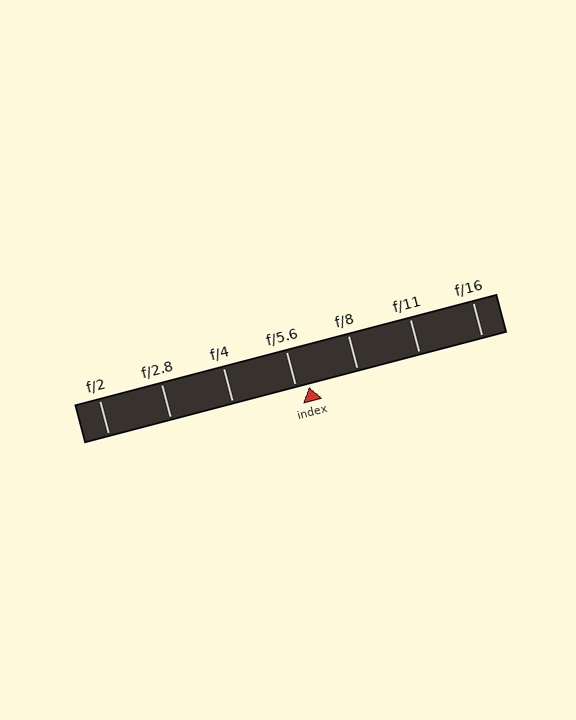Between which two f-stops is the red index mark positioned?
The index mark is between f/5.6 and f/8.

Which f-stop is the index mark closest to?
The index mark is closest to f/5.6.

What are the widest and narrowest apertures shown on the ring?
The widest aperture shown is f/2 and the narrowest is f/16.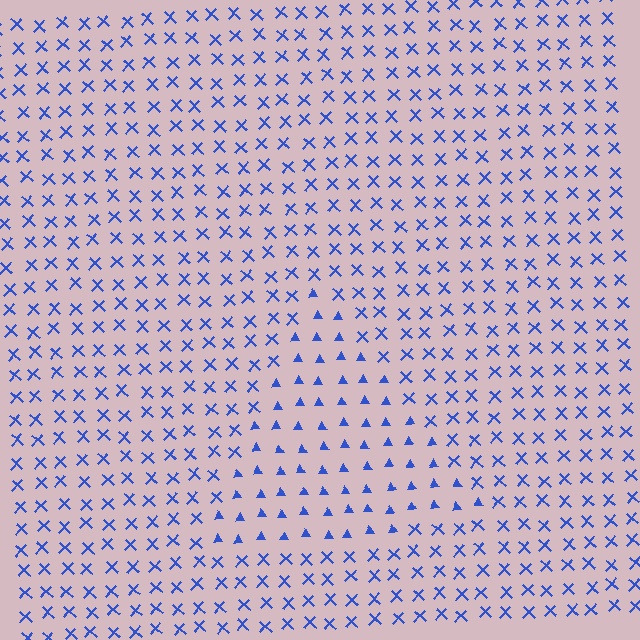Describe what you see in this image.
The image is filled with small blue elements arranged in a uniform grid. A triangle-shaped region contains triangles, while the surrounding area contains X marks. The boundary is defined purely by the change in element shape.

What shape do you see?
I see a triangle.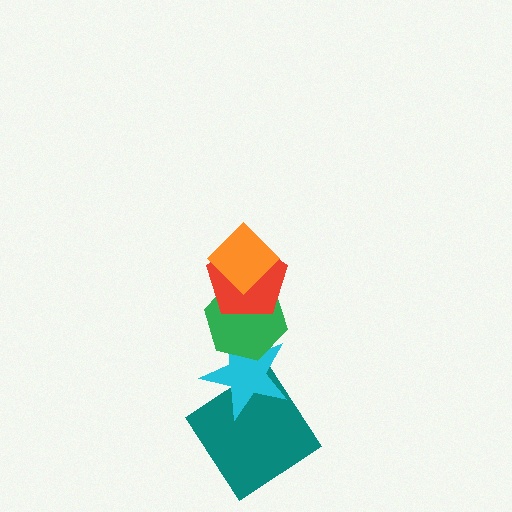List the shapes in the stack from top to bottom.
From top to bottom: the orange diamond, the red pentagon, the green hexagon, the cyan star, the teal diamond.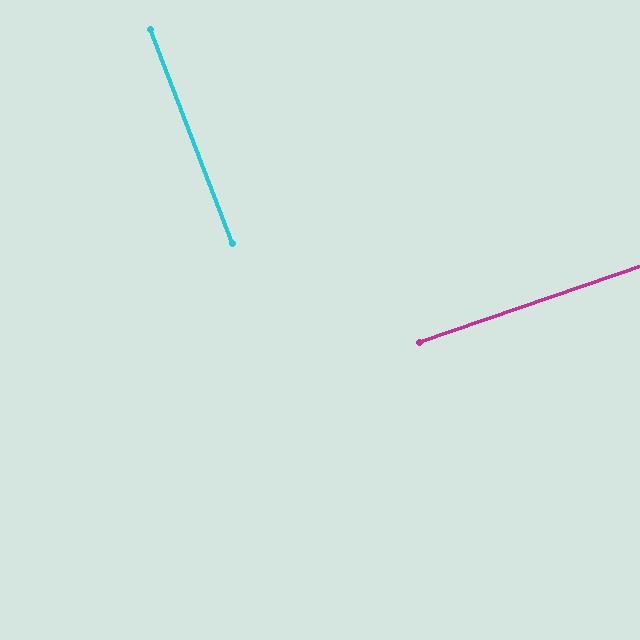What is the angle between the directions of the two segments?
Approximately 88 degrees.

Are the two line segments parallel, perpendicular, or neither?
Perpendicular — they meet at approximately 88°.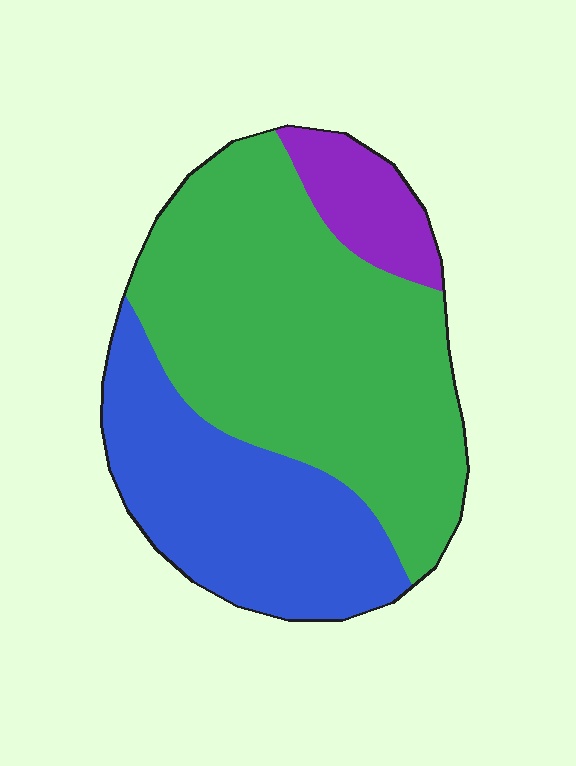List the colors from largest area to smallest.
From largest to smallest: green, blue, purple.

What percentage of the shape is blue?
Blue takes up between a quarter and a half of the shape.